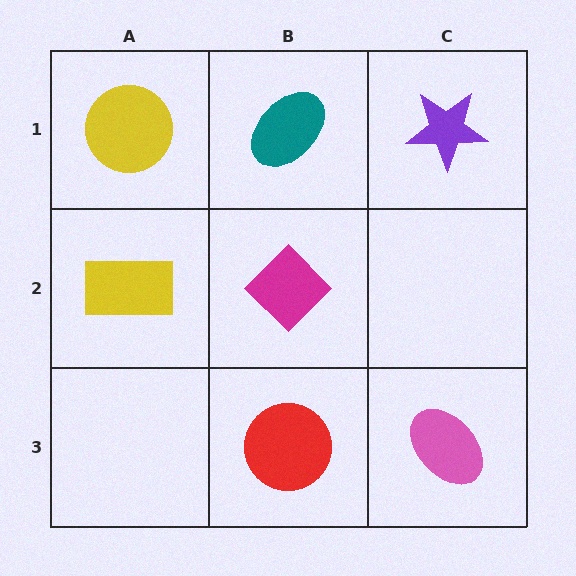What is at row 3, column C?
A pink ellipse.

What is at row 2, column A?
A yellow rectangle.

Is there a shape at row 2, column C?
No, that cell is empty.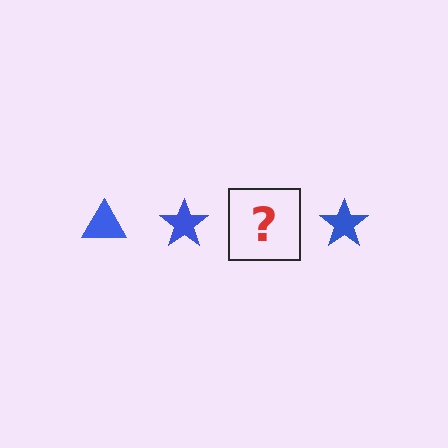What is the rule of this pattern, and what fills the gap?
The rule is that the pattern cycles through triangle, star shapes in blue. The gap should be filled with a blue triangle.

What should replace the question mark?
The question mark should be replaced with a blue triangle.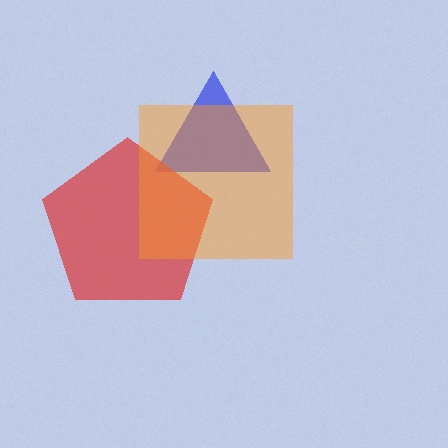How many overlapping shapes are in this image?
There are 3 overlapping shapes in the image.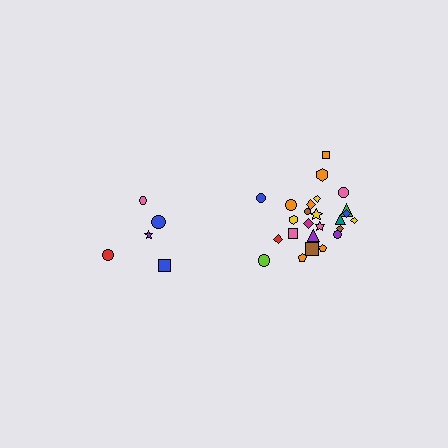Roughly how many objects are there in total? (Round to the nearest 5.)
Roughly 30 objects in total.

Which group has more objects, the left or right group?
The right group.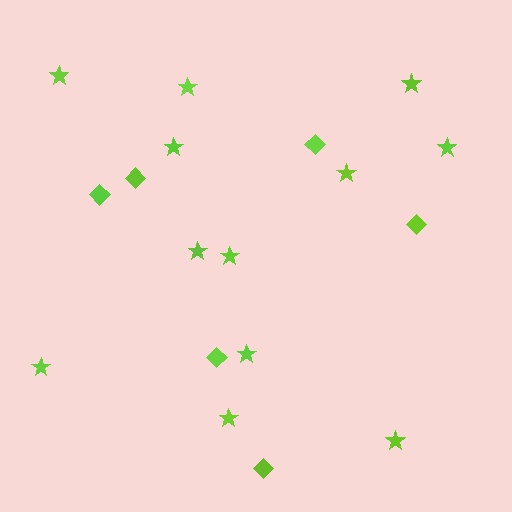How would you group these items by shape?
There are 2 groups: one group of diamonds (6) and one group of stars (12).